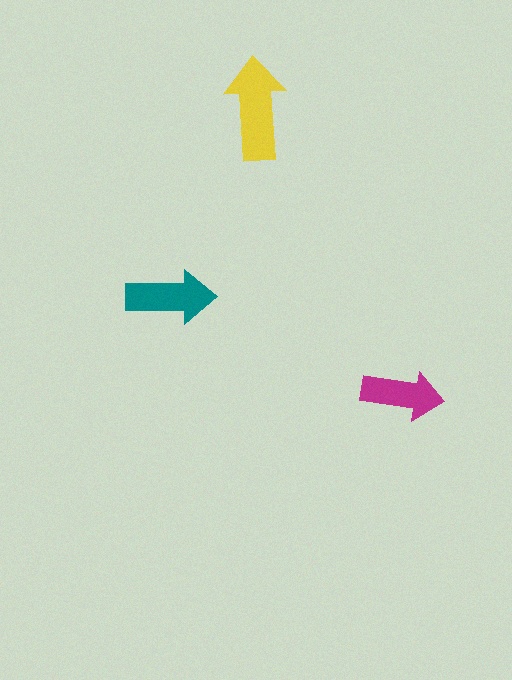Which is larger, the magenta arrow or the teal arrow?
The teal one.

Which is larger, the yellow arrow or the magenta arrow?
The yellow one.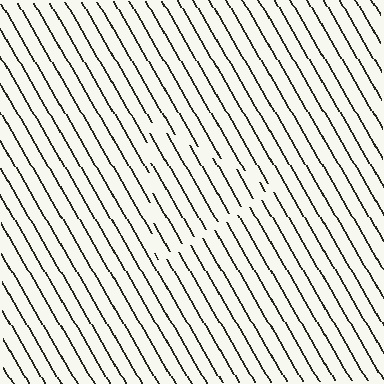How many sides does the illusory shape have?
3 sides — the line-ends trace a triangle.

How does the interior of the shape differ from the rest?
The interior of the shape contains the same grating, shifted by half a period — the contour is defined by the phase discontinuity where line-ends from the inner and outer gratings abut.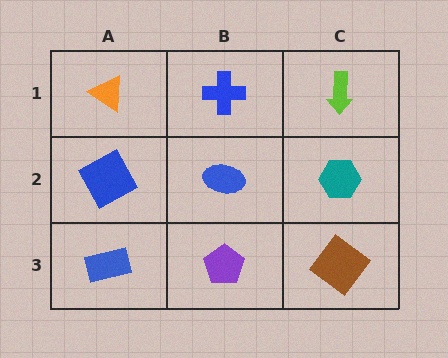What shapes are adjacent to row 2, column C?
A lime arrow (row 1, column C), a brown diamond (row 3, column C), a blue ellipse (row 2, column B).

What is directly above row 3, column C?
A teal hexagon.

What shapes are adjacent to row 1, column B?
A blue ellipse (row 2, column B), an orange triangle (row 1, column A), a lime arrow (row 1, column C).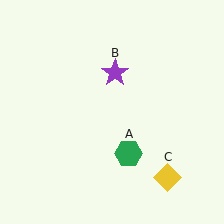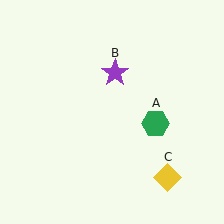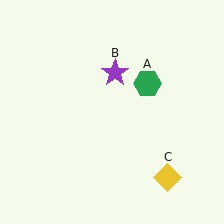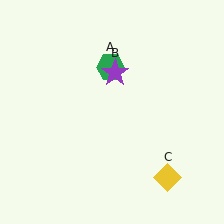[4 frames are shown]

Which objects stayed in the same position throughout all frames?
Purple star (object B) and yellow diamond (object C) remained stationary.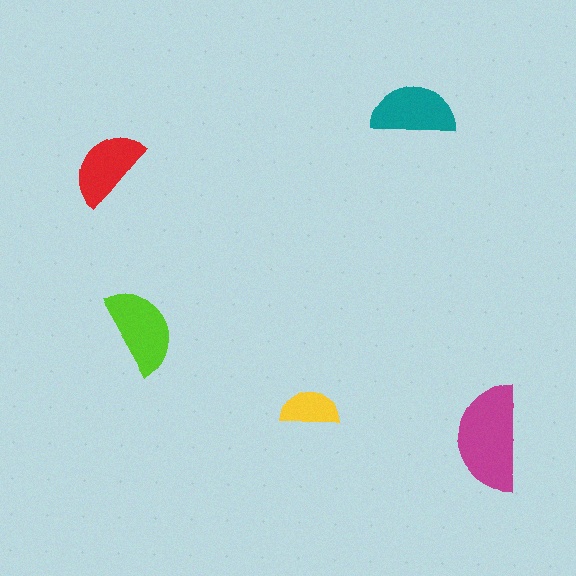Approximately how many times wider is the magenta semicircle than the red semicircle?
About 1.5 times wider.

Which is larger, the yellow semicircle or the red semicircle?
The red one.